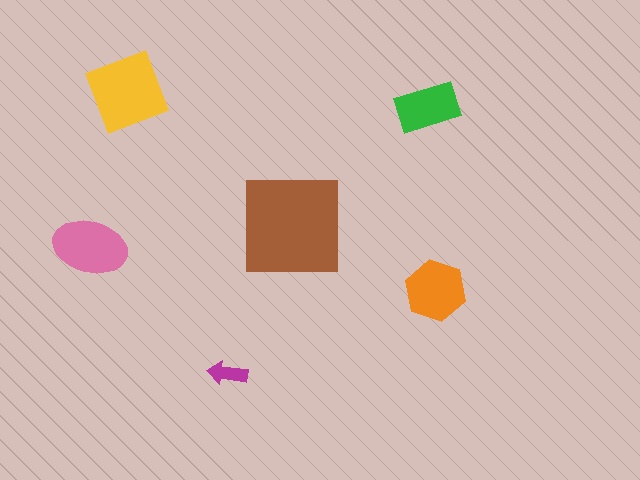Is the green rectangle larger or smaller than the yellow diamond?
Smaller.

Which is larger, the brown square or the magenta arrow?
The brown square.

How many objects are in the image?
There are 6 objects in the image.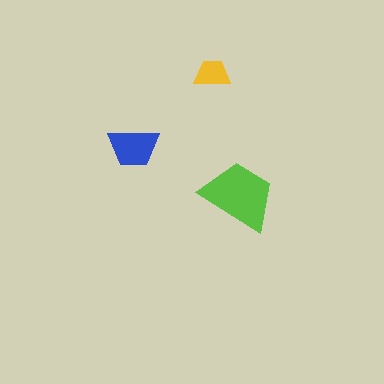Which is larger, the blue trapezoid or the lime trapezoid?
The lime one.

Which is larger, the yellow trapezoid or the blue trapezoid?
The blue one.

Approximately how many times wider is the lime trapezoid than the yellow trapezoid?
About 2 times wider.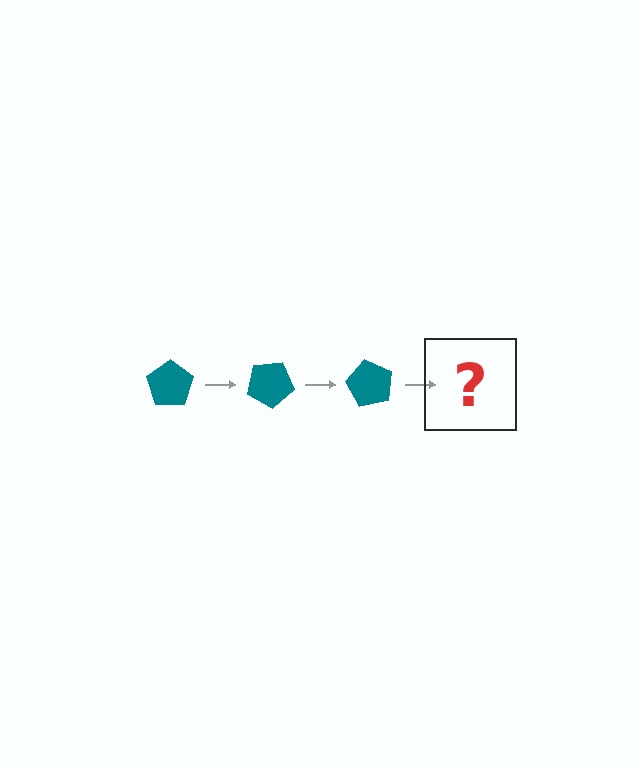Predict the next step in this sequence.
The next step is a teal pentagon rotated 90 degrees.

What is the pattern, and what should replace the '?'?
The pattern is that the pentagon rotates 30 degrees each step. The '?' should be a teal pentagon rotated 90 degrees.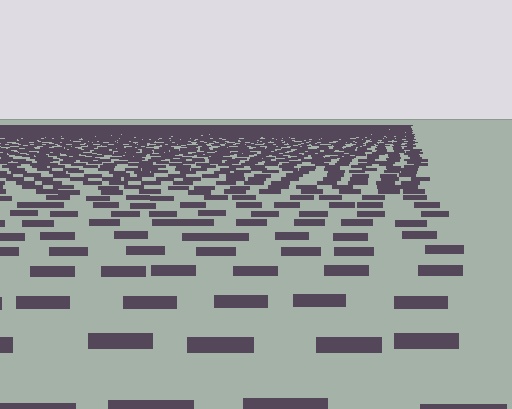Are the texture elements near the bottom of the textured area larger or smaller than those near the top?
Larger. Near the bottom, elements are closer to the viewer and appear at a bigger on-screen size.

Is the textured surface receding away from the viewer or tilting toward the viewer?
The surface is receding away from the viewer. Texture elements get smaller and denser toward the top.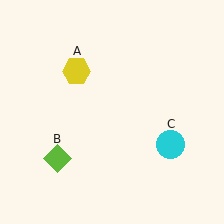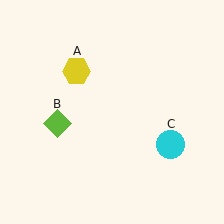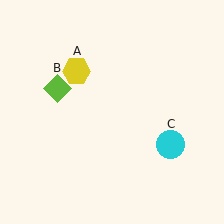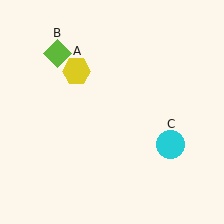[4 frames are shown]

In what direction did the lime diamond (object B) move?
The lime diamond (object B) moved up.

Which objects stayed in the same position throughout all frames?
Yellow hexagon (object A) and cyan circle (object C) remained stationary.